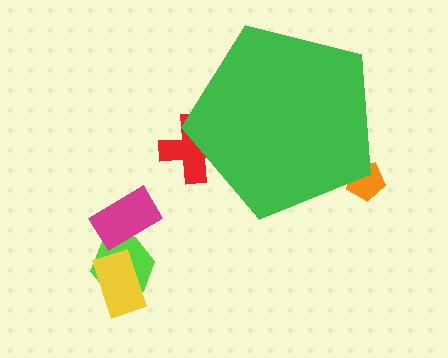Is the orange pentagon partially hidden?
Yes, the orange pentagon is partially hidden behind the green pentagon.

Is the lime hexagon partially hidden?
No, the lime hexagon is fully visible.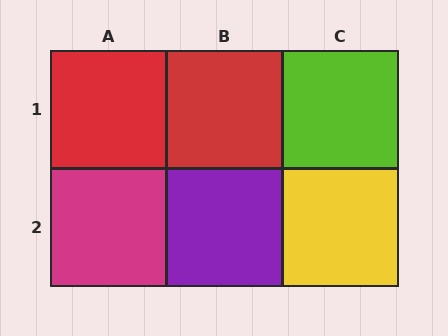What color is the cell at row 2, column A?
Magenta.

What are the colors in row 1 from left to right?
Red, red, lime.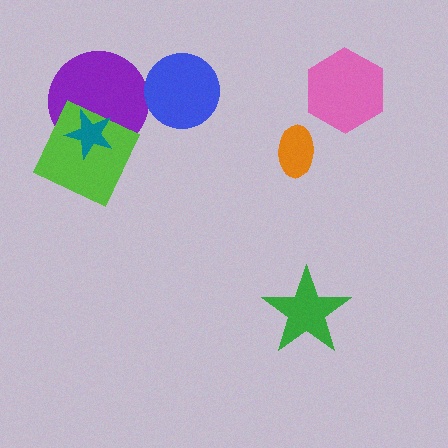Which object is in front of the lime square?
The teal star is in front of the lime square.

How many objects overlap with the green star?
0 objects overlap with the green star.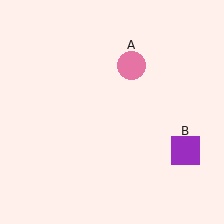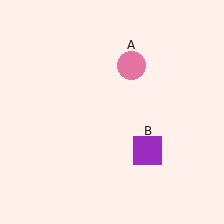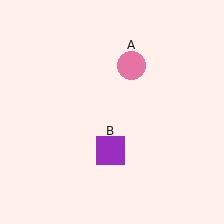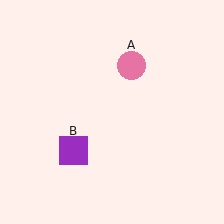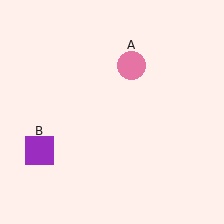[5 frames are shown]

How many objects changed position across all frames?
1 object changed position: purple square (object B).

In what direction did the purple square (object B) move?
The purple square (object B) moved left.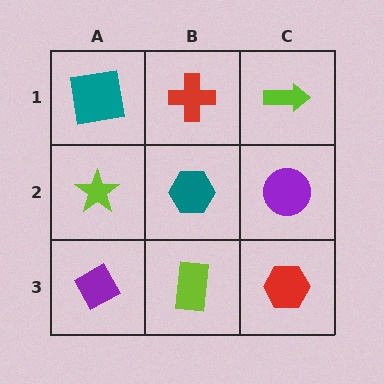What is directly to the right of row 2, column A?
A teal hexagon.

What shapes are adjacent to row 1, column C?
A purple circle (row 2, column C), a red cross (row 1, column B).